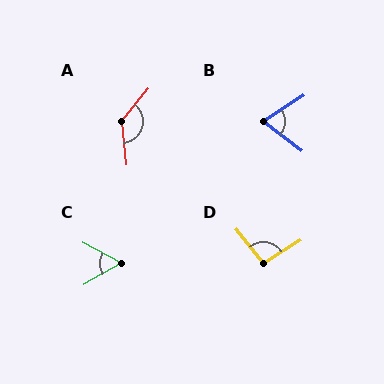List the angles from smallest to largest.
C (58°), B (71°), D (96°), A (134°).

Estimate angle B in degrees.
Approximately 71 degrees.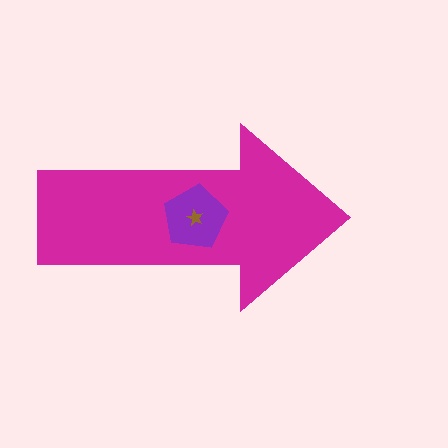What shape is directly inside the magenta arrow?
The purple pentagon.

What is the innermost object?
The brown star.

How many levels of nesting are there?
3.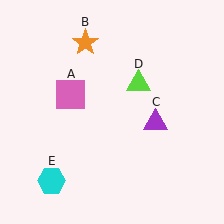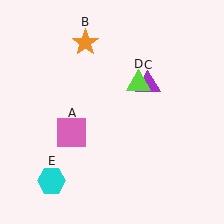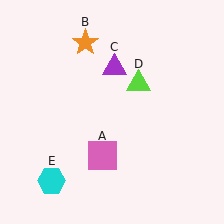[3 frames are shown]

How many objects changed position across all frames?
2 objects changed position: pink square (object A), purple triangle (object C).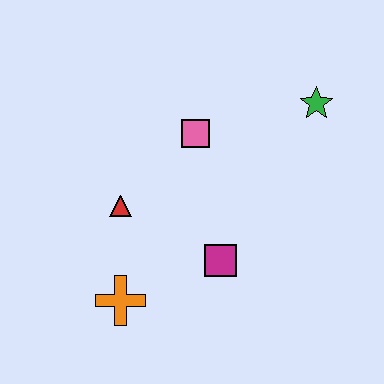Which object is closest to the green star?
The pink square is closest to the green star.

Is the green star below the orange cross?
No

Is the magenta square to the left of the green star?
Yes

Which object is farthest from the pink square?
The orange cross is farthest from the pink square.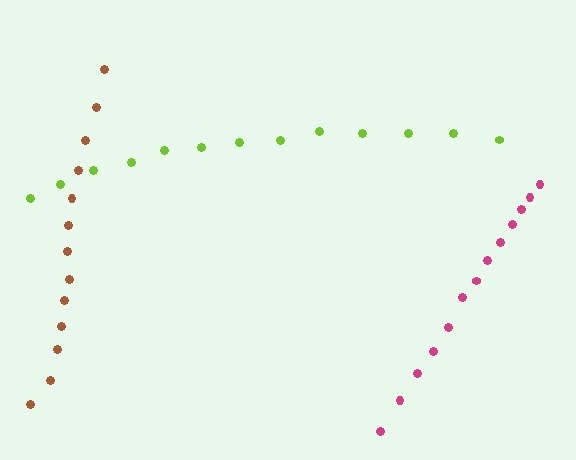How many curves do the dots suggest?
There are 3 distinct paths.